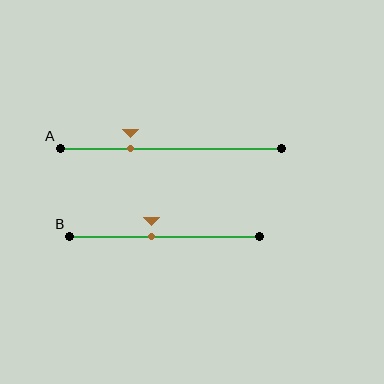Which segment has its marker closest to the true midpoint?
Segment B has its marker closest to the true midpoint.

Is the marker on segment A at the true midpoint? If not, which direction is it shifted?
No, the marker on segment A is shifted to the left by about 18% of the segment length.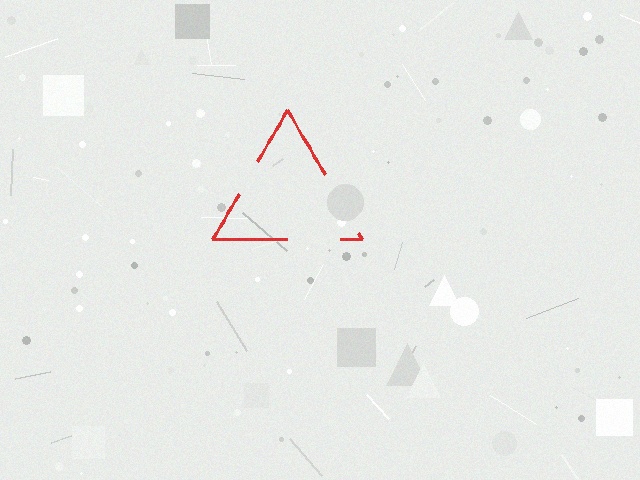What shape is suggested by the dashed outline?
The dashed outline suggests a triangle.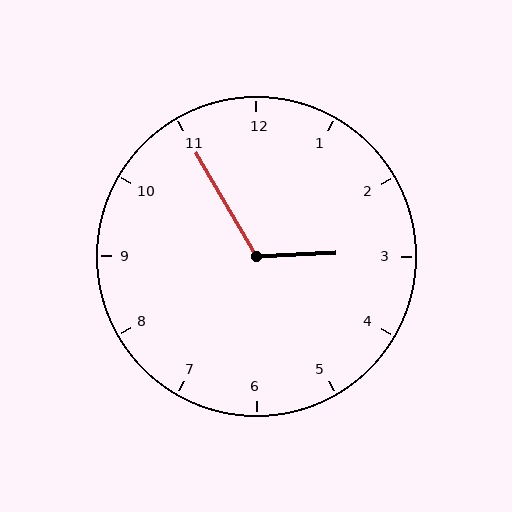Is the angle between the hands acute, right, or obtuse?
It is obtuse.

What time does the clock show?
2:55.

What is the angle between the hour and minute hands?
Approximately 118 degrees.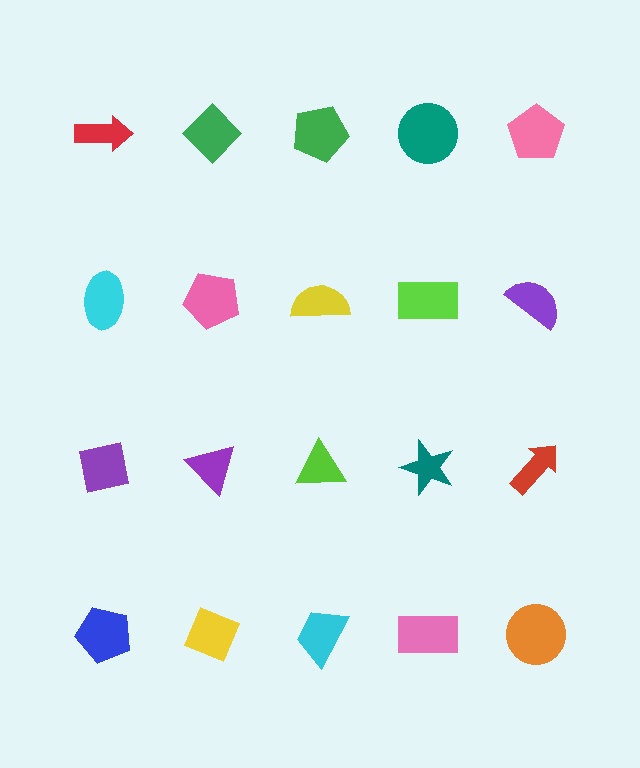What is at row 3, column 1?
A purple square.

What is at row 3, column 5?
A red arrow.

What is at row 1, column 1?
A red arrow.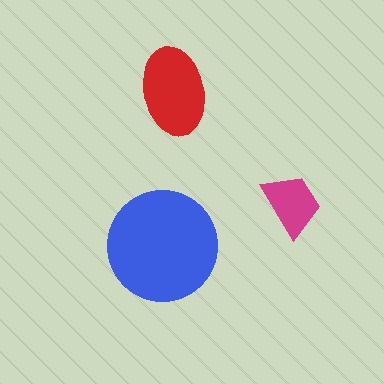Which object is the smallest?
The magenta trapezoid.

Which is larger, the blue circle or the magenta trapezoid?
The blue circle.